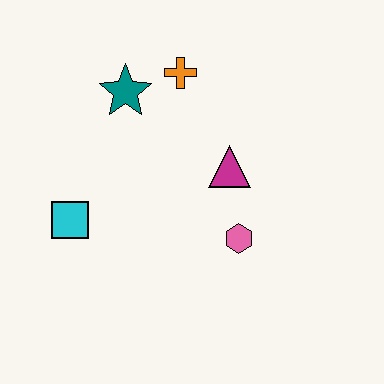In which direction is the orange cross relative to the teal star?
The orange cross is to the right of the teal star.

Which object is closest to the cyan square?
The teal star is closest to the cyan square.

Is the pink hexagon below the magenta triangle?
Yes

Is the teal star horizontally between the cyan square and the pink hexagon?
Yes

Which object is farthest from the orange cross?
The cyan square is farthest from the orange cross.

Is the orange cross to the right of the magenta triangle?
No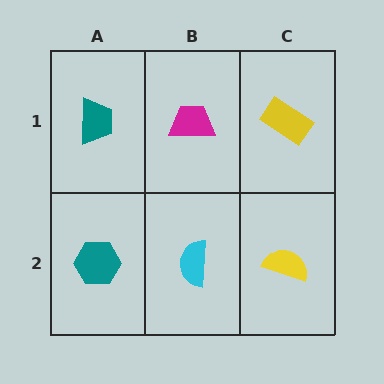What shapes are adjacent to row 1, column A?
A teal hexagon (row 2, column A), a magenta trapezoid (row 1, column B).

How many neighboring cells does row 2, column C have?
2.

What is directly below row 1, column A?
A teal hexagon.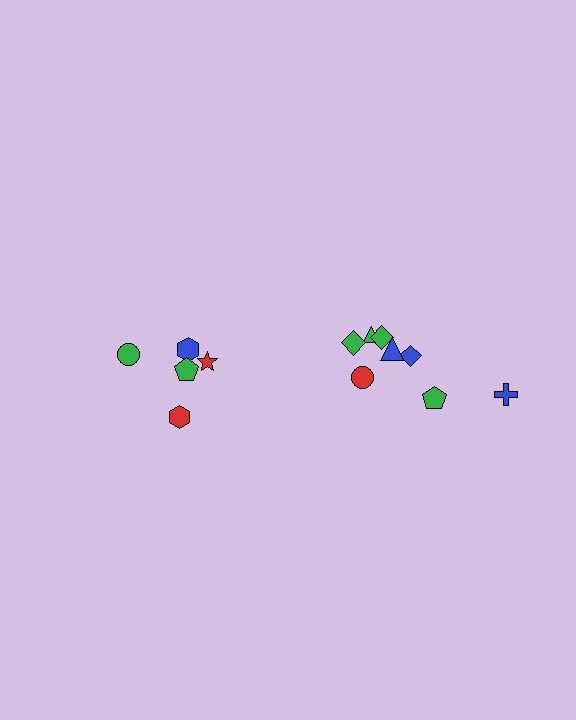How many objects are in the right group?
There are 8 objects.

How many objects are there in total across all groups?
There are 13 objects.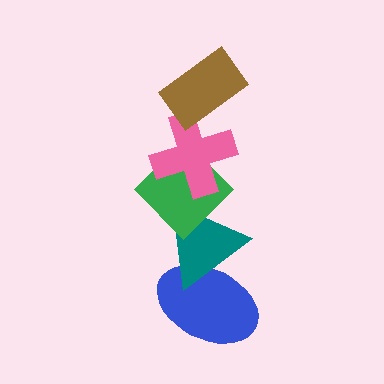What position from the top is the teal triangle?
The teal triangle is 4th from the top.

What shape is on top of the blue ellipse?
The teal triangle is on top of the blue ellipse.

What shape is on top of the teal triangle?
The green diamond is on top of the teal triangle.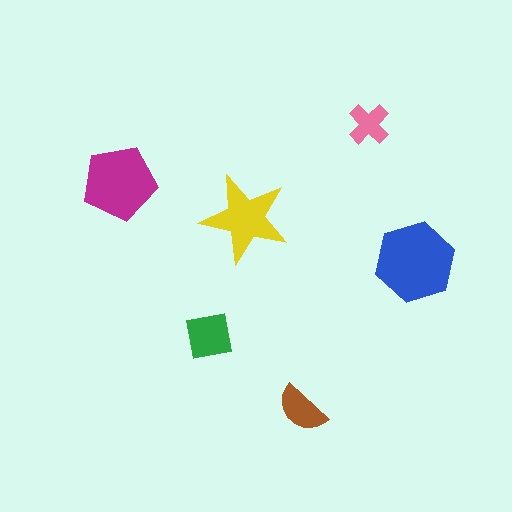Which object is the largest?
The blue hexagon.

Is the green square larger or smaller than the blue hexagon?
Smaller.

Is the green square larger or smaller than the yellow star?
Smaller.